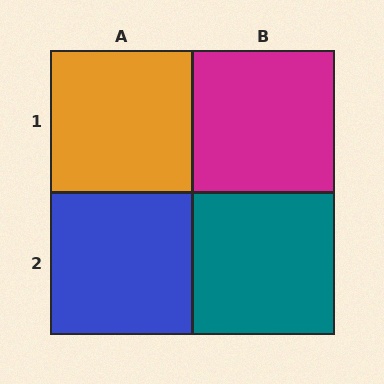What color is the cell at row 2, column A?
Blue.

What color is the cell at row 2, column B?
Teal.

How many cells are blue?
1 cell is blue.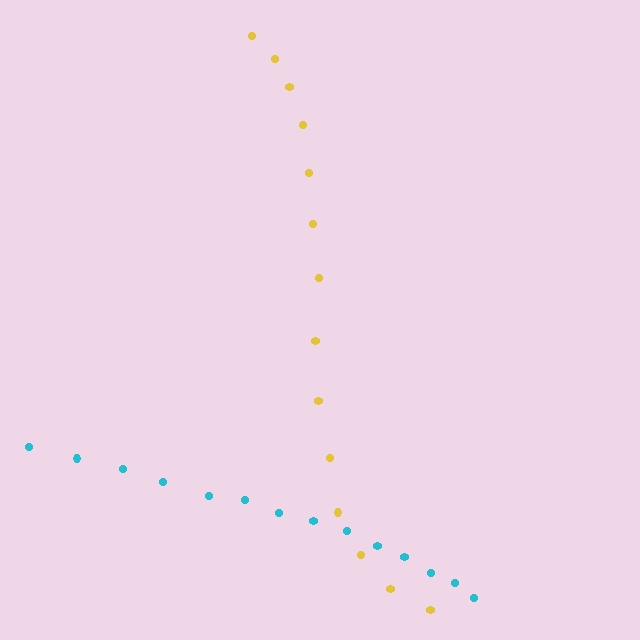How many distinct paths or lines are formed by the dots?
There are 2 distinct paths.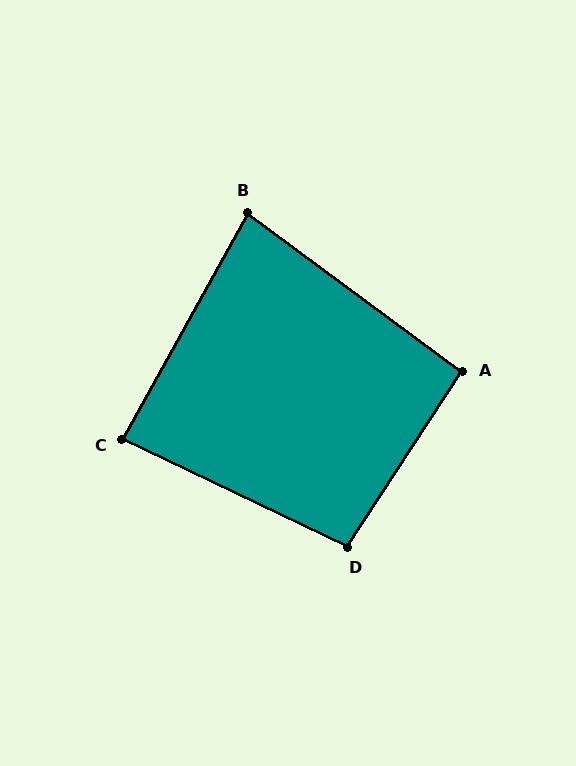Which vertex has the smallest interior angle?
B, at approximately 82 degrees.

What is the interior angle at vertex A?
Approximately 93 degrees (approximately right).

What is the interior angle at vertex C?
Approximately 87 degrees (approximately right).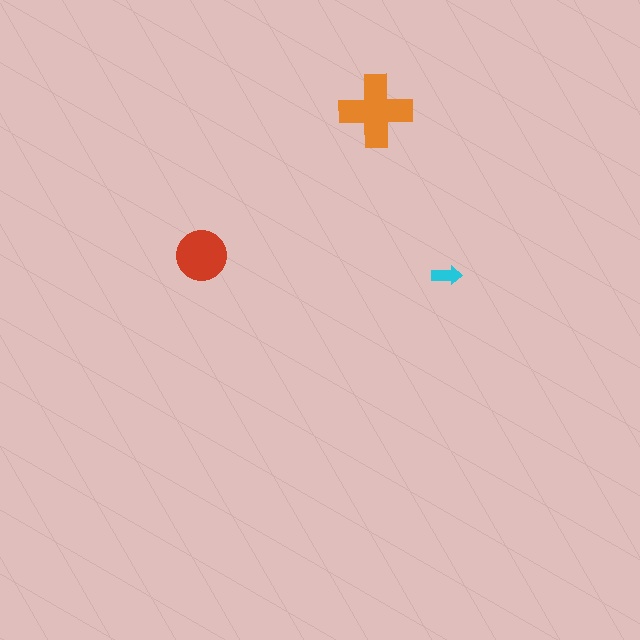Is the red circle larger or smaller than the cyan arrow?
Larger.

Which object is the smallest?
The cyan arrow.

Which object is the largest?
The orange cross.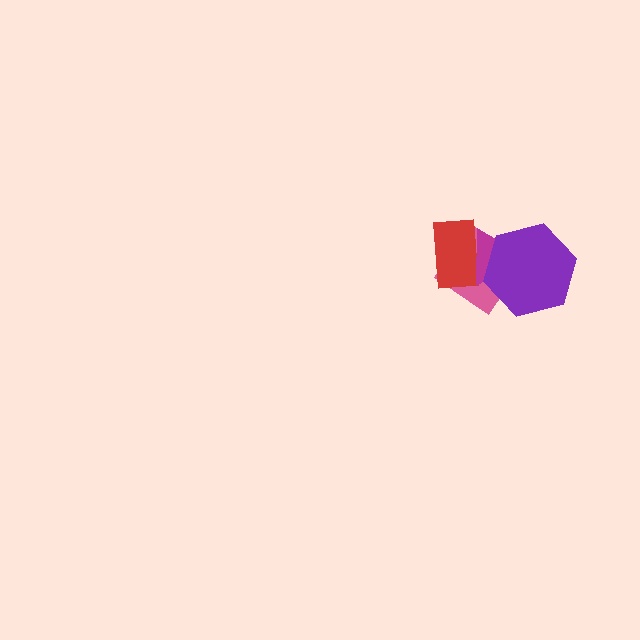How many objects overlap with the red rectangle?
2 objects overlap with the red rectangle.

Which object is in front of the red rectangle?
The magenta triangle is in front of the red rectangle.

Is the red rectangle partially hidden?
Yes, it is partially covered by another shape.